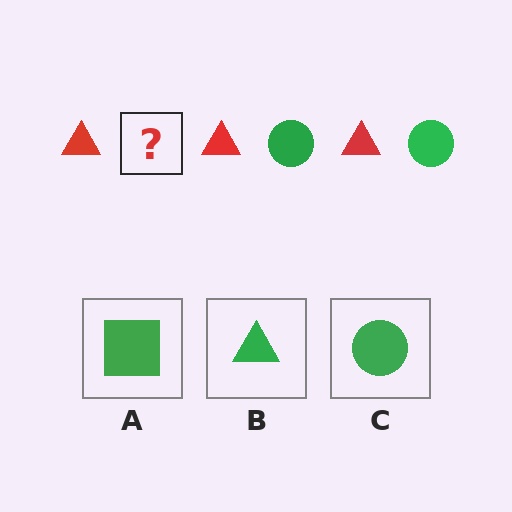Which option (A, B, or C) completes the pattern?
C.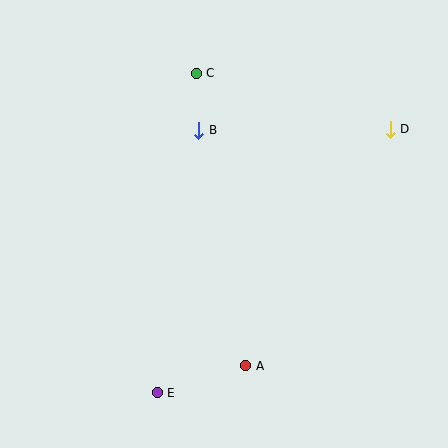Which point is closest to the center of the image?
Point B at (199, 130) is closest to the center.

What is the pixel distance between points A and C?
The distance between A and C is 297 pixels.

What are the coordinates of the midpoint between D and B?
The midpoint between D and B is at (295, 130).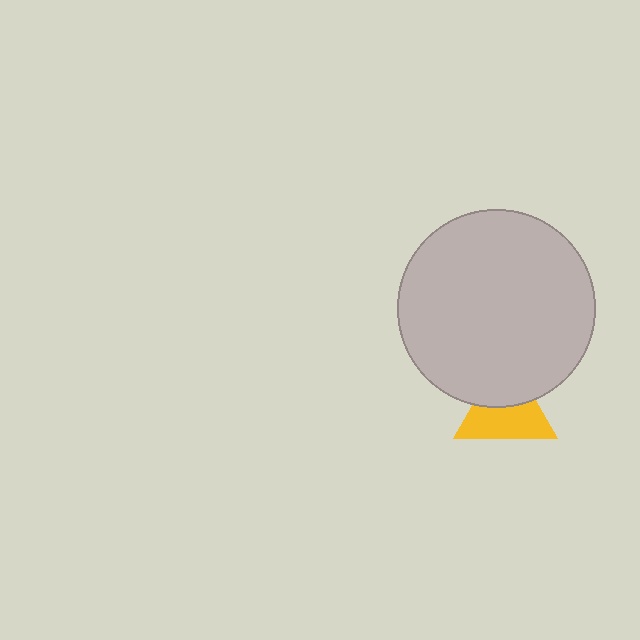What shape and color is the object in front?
The object in front is a light gray circle.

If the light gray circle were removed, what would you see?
You would see the complete yellow triangle.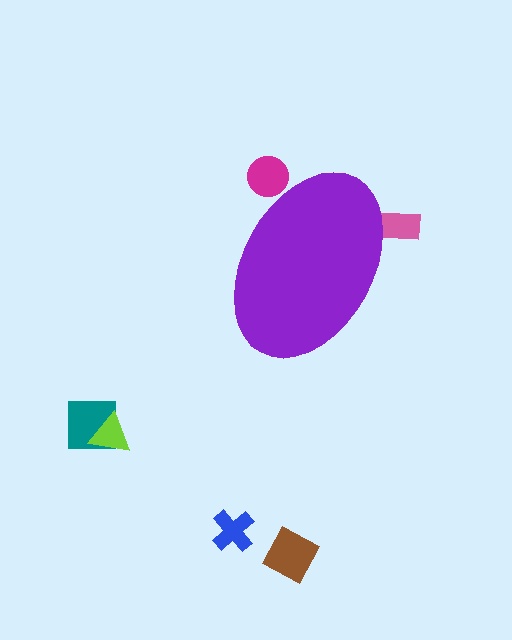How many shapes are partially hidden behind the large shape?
2 shapes are partially hidden.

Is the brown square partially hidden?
No, the brown square is fully visible.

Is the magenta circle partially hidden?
Yes, the magenta circle is partially hidden behind the purple ellipse.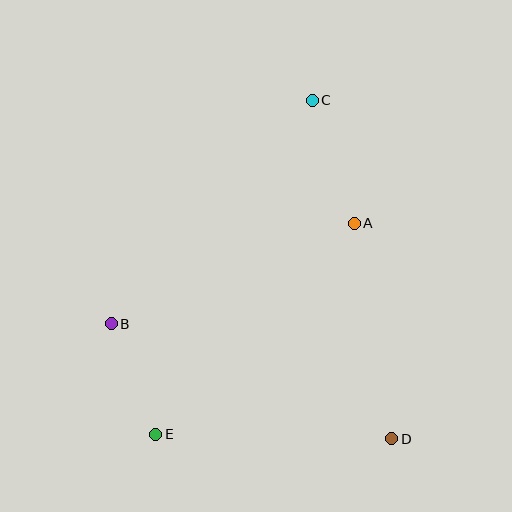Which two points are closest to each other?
Points B and E are closest to each other.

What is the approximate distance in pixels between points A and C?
The distance between A and C is approximately 130 pixels.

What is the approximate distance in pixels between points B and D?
The distance between B and D is approximately 303 pixels.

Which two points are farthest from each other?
Points C and E are farthest from each other.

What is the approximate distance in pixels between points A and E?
The distance between A and E is approximately 289 pixels.